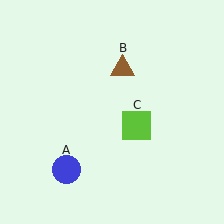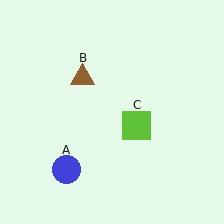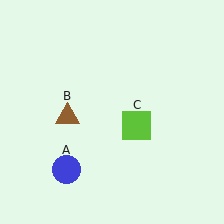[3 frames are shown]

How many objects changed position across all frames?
1 object changed position: brown triangle (object B).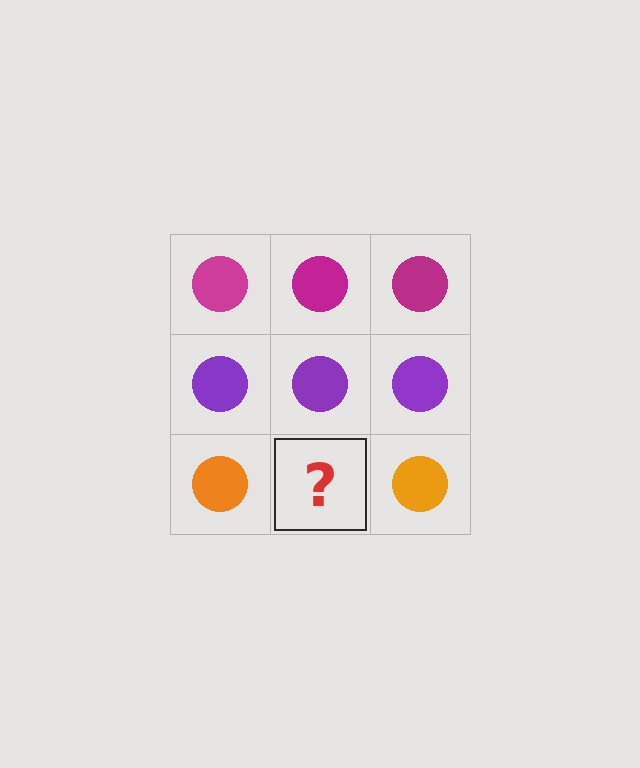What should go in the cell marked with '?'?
The missing cell should contain an orange circle.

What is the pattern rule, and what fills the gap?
The rule is that each row has a consistent color. The gap should be filled with an orange circle.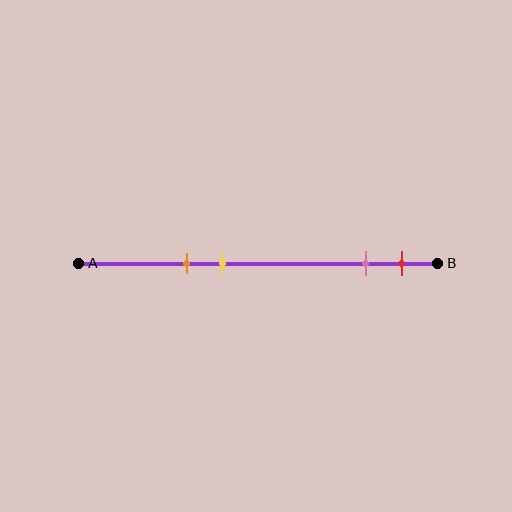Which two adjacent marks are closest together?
The pink and red marks are the closest adjacent pair.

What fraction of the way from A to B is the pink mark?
The pink mark is approximately 80% (0.8) of the way from A to B.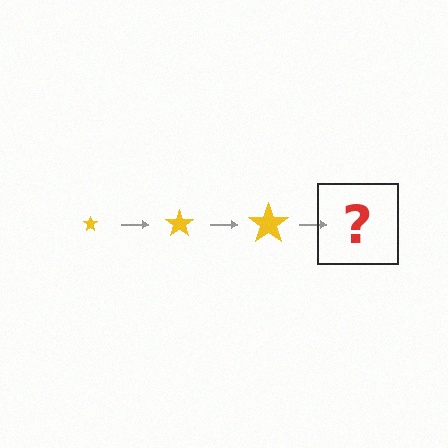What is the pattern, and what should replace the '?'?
The pattern is that the star gets progressively larger each step. The '?' should be a yellow star, larger than the previous one.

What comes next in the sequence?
The next element should be a yellow star, larger than the previous one.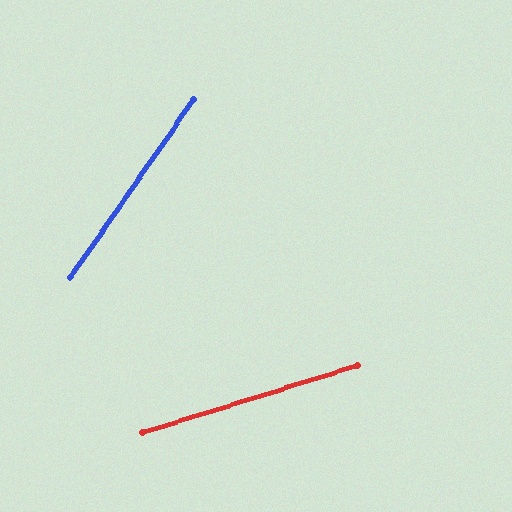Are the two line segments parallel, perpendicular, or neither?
Neither parallel nor perpendicular — they differ by about 38°.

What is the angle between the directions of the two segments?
Approximately 38 degrees.